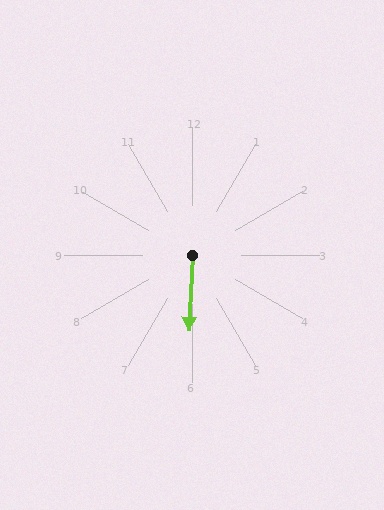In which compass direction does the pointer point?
South.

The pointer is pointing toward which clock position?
Roughly 6 o'clock.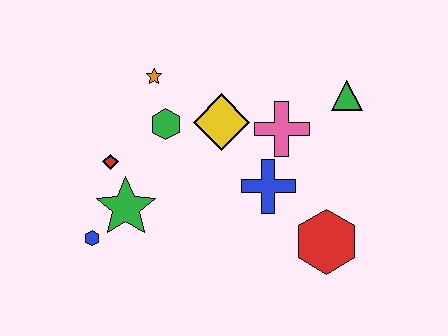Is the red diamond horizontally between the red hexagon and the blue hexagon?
Yes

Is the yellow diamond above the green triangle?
No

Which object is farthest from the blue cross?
The blue hexagon is farthest from the blue cross.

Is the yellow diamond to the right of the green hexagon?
Yes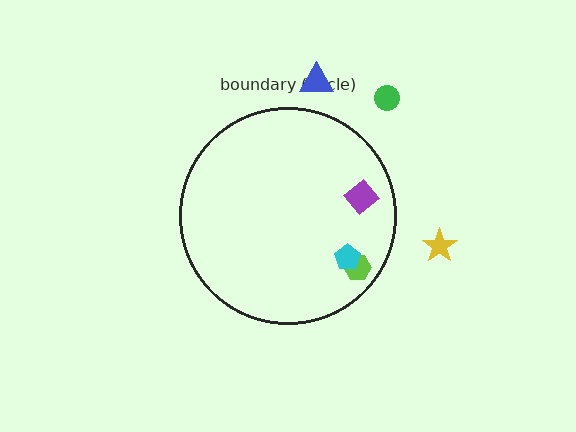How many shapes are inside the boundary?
3 inside, 3 outside.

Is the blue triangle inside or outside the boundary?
Outside.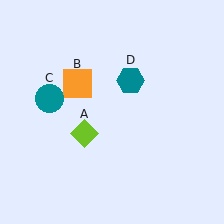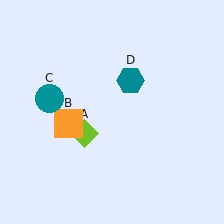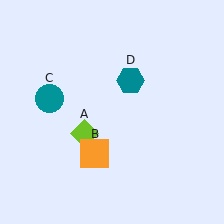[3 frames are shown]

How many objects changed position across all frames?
1 object changed position: orange square (object B).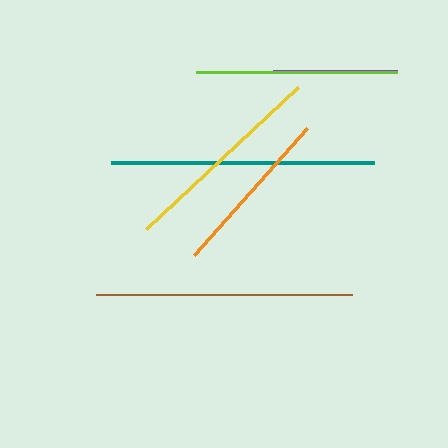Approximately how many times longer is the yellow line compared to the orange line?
The yellow line is approximately 1.2 times the length of the orange line.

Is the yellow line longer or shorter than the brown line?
The brown line is longer than the yellow line.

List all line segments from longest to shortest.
From longest to shortest: teal, brown, yellow, lime, orange, purple.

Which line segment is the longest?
The teal line is the longest at approximately 263 pixels.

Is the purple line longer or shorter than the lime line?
The lime line is longer than the purple line.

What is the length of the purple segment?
The purple segment is approximately 124 pixels long.